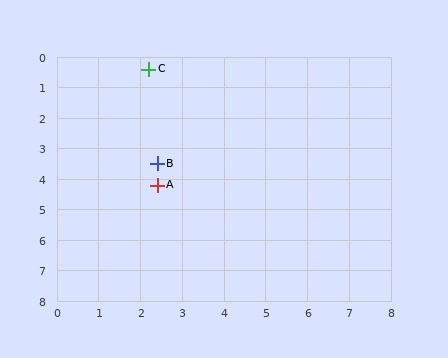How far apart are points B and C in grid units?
Points B and C are about 3.1 grid units apart.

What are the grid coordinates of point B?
Point B is at approximately (2.4, 3.5).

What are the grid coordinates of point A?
Point A is at approximately (2.4, 4.2).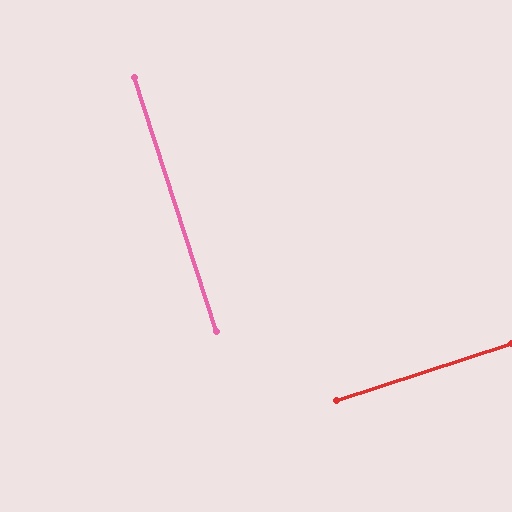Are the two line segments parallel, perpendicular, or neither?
Perpendicular — they meet at approximately 90°.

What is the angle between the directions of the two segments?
Approximately 90 degrees.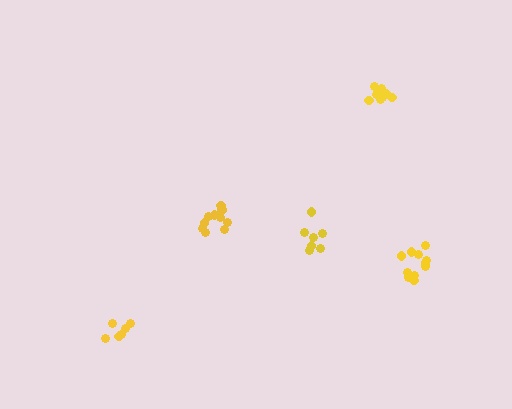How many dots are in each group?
Group 1: 8 dots, Group 2: 6 dots, Group 3: 7 dots, Group 4: 10 dots, Group 5: 11 dots (42 total).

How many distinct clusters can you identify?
There are 5 distinct clusters.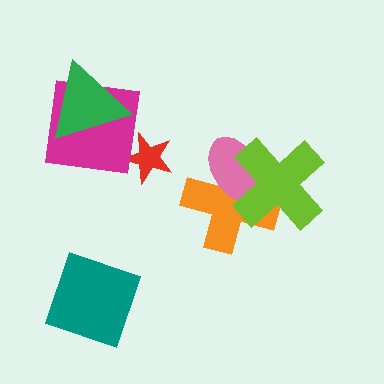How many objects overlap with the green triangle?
1 object overlaps with the green triangle.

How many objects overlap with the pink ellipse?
2 objects overlap with the pink ellipse.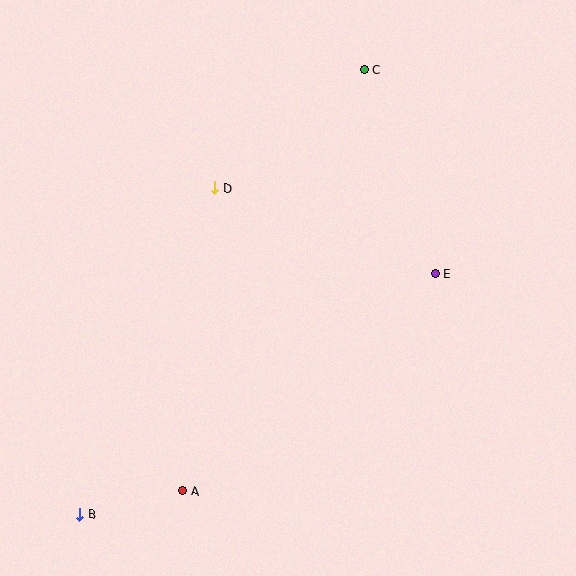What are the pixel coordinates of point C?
Point C is at (364, 70).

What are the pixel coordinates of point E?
Point E is at (435, 273).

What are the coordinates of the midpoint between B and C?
The midpoint between B and C is at (222, 292).